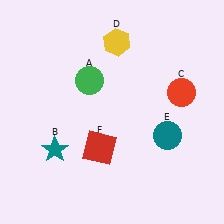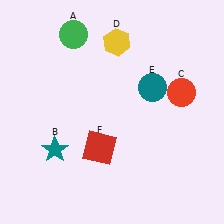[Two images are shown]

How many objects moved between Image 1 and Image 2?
2 objects moved between the two images.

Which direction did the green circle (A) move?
The green circle (A) moved up.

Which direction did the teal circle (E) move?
The teal circle (E) moved up.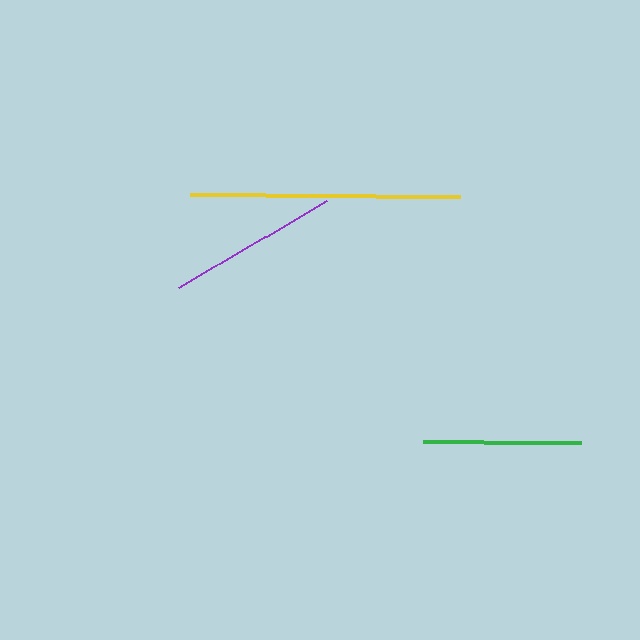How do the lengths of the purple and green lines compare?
The purple and green lines are approximately the same length.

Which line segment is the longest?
The yellow line is the longest at approximately 270 pixels.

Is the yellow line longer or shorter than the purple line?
The yellow line is longer than the purple line.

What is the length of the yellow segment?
The yellow segment is approximately 270 pixels long.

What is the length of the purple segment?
The purple segment is approximately 171 pixels long.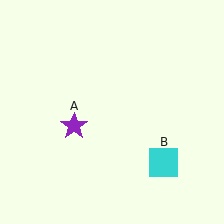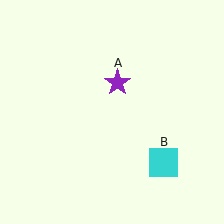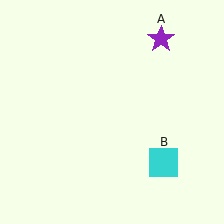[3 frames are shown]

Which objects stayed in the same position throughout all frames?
Cyan square (object B) remained stationary.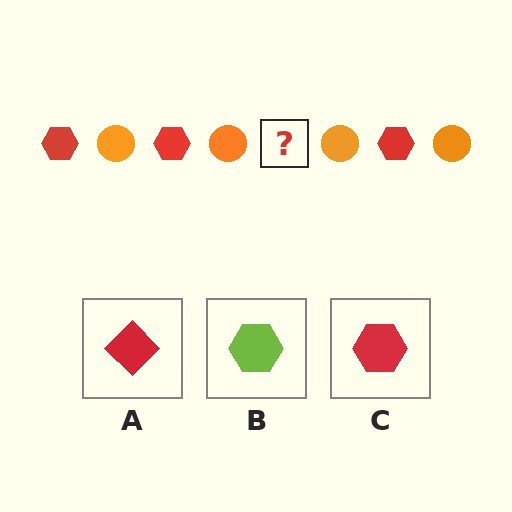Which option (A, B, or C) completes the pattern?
C.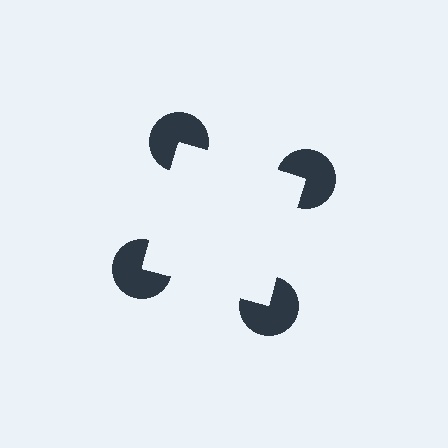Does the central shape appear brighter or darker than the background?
It typically appears slightly brighter than the background, even though no actual brightness change is drawn.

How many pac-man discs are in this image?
There are 4 — one at each vertex of the illusory square.